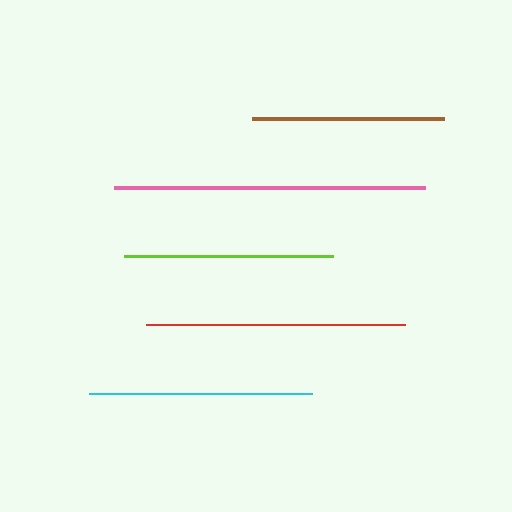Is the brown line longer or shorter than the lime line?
The lime line is longer than the brown line.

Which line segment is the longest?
The pink line is the longest at approximately 312 pixels.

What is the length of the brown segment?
The brown segment is approximately 192 pixels long.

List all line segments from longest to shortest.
From longest to shortest: pink, red, cyan, lime, brown.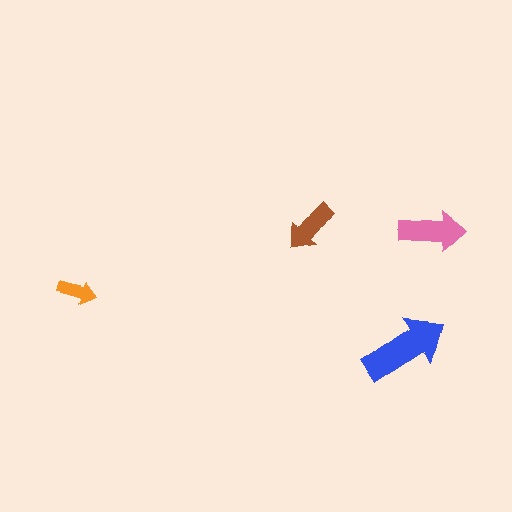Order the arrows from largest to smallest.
the blue one, the pink one, the brown one, the orange one.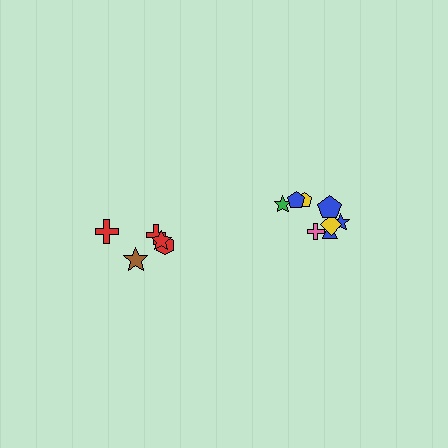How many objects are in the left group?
There are 5 objects.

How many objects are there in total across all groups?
There are 13 objects.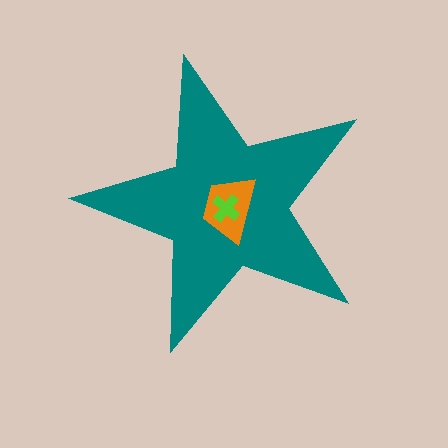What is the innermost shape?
The lime cross.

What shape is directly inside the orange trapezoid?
The lime cross.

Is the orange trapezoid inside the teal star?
Yes.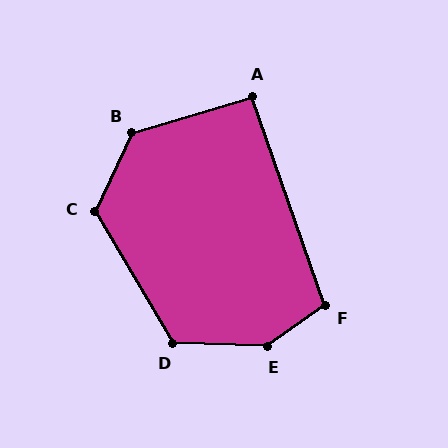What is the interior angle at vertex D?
Approximately 123 degrees (obtuse).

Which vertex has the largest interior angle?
E, at approximately 143 degrees.